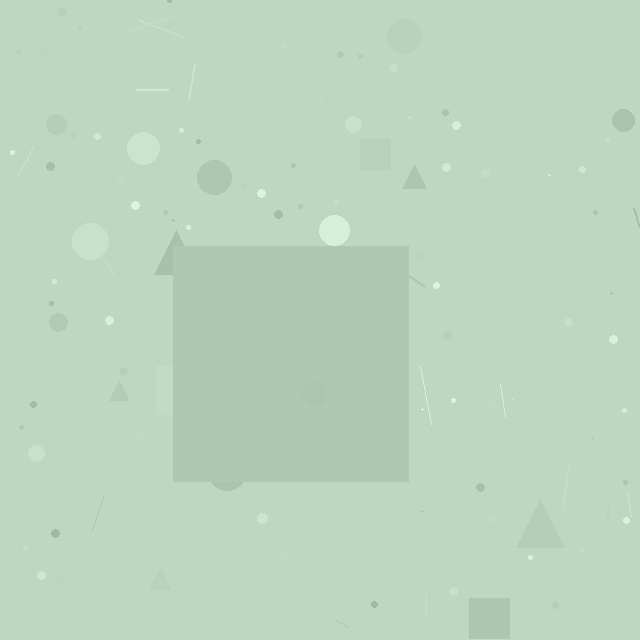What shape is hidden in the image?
A square is hidden in the image.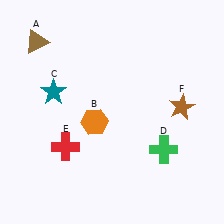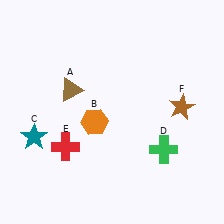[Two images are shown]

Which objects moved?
The objects that moved are: the brown triangle (A), the teal star (C).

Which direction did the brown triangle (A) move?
The brown triangle (A) moved down.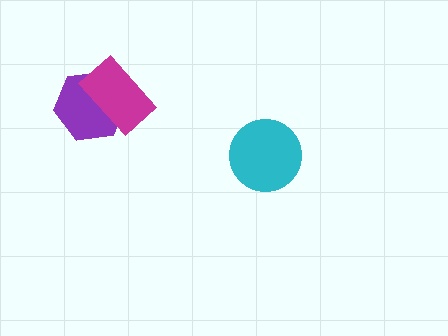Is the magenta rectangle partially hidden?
No, no other shape covers it.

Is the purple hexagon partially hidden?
Yes, it is partially covered by another shape.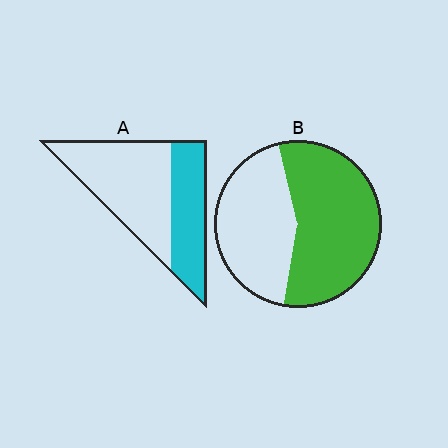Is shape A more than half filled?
No.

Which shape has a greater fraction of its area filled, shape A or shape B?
Shape B.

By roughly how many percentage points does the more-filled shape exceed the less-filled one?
By roughly 20 percentage points (B over A).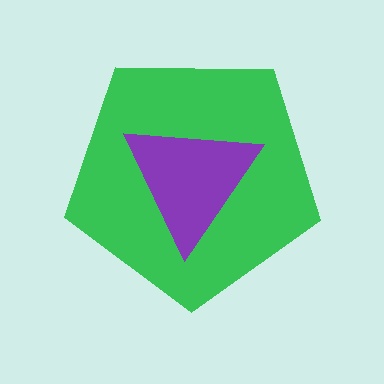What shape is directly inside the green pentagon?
The purple triangle.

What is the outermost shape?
The green pentagon.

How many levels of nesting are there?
2.